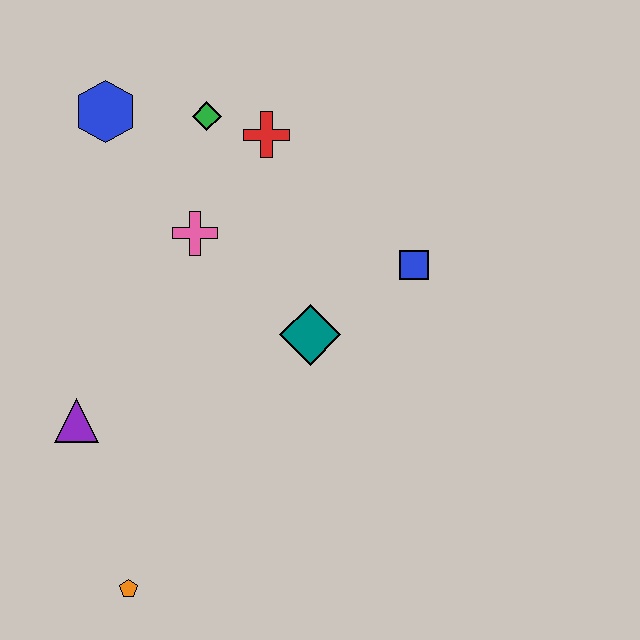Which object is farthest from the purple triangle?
The blue square is farthest from the purple triangle.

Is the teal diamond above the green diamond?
No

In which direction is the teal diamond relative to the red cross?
The teal diamond is below the red cross.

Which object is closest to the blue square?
The teal diamond is closest to the blue square.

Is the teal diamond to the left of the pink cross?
No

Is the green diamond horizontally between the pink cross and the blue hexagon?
No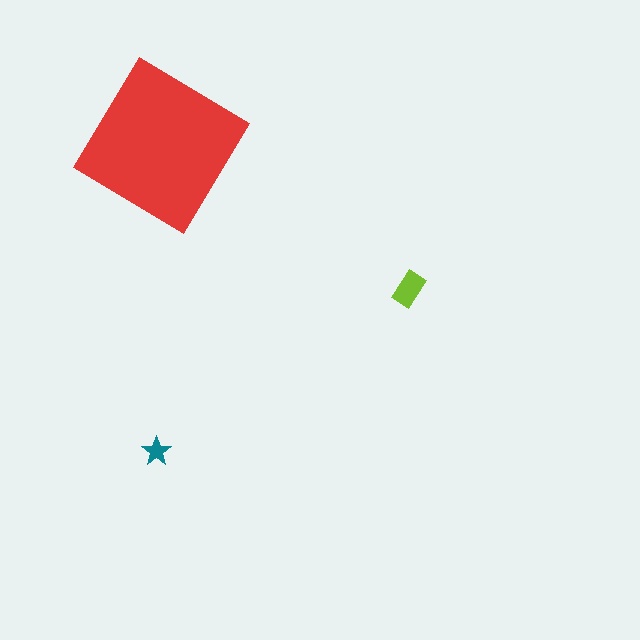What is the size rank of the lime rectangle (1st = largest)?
2nd.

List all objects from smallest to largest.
The teal star, the lime rectangle, the red diamond.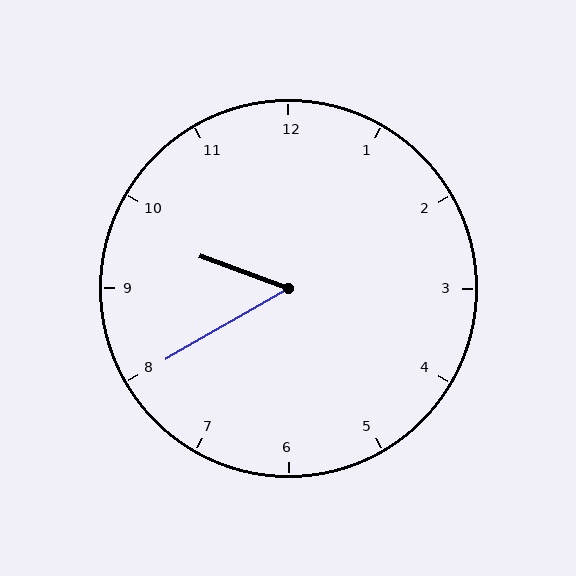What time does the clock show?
9:40.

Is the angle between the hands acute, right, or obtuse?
It is acute.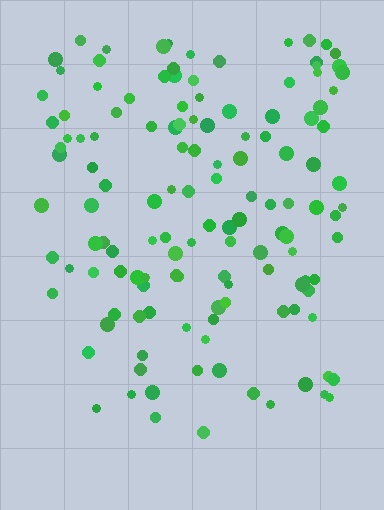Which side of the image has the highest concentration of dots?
The top.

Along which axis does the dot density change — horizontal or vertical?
Vertical.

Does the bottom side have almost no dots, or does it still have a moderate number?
Still a moderate number, just noticeably fewer than the top.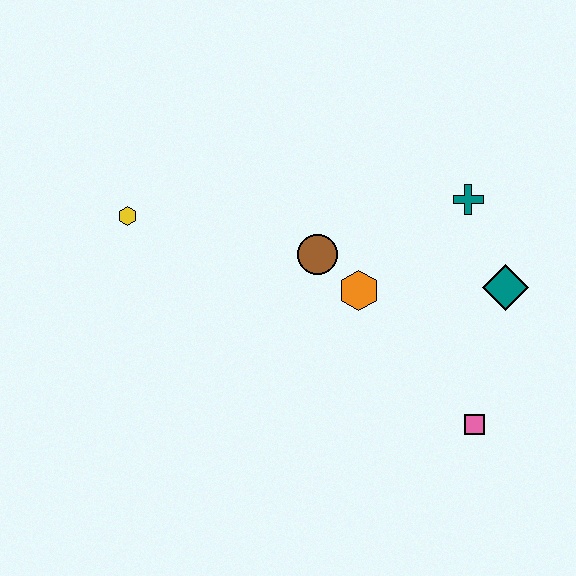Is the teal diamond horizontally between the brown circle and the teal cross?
No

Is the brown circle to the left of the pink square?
Yes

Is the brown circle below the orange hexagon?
No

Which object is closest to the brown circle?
The orange hexagon is closest to the brown circle.